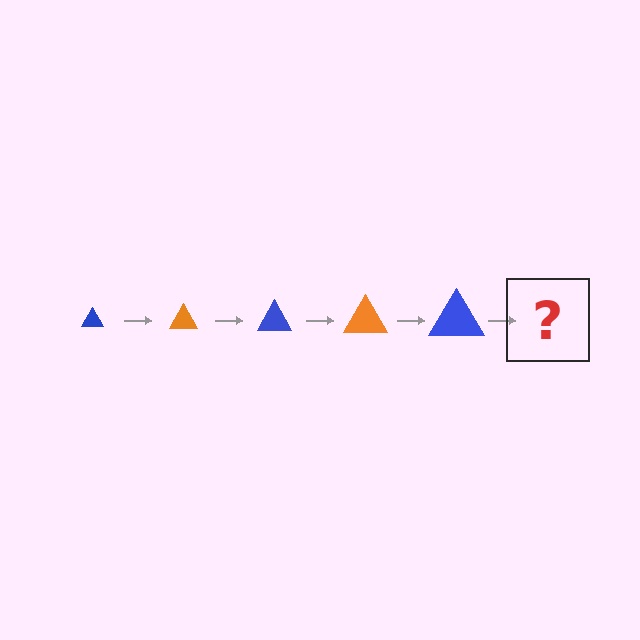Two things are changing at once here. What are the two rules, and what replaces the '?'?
The two rules are that the triangle grows larger each step and the color cycles through blue and orange. The '?' should be an orange triangle, larger than the previous one.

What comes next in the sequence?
The next element should be an orange triangle, larger than the previous one.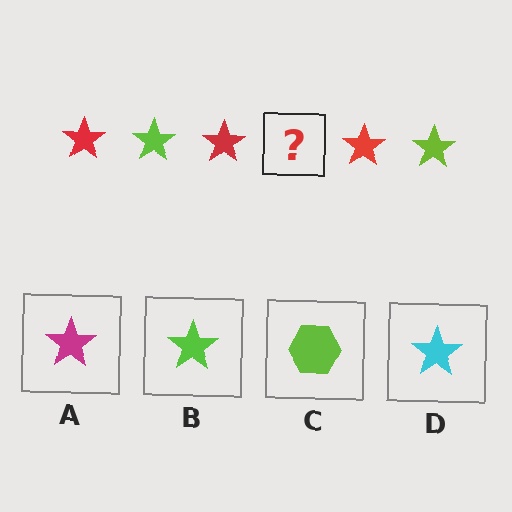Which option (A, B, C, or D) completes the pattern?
B.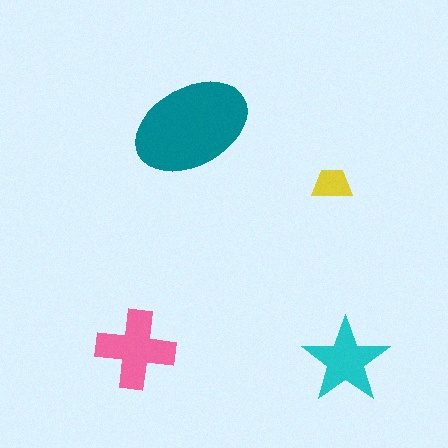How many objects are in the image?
There are 4 objects in the image.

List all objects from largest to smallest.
The teal ellipse, the pink cross, the cyan star, the yellow trapezoid.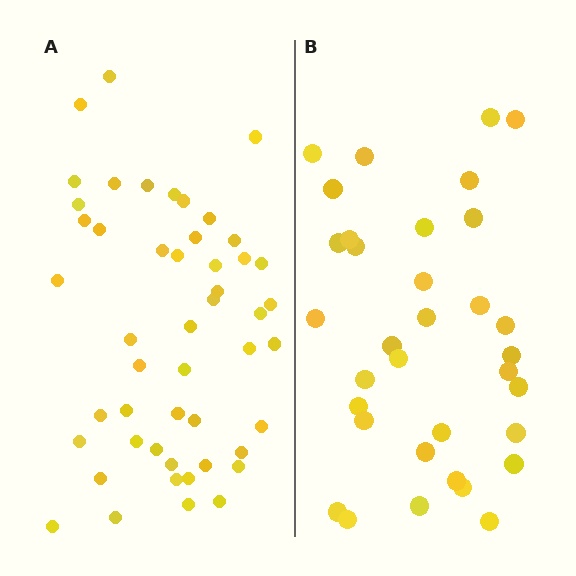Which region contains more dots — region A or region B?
Region A (the left region) has more dots.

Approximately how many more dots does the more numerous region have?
Region A has approximately 15 more dots than region B.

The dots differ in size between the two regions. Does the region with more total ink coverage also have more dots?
No. Region B has more total ink coverage because its dots are larger, but region A actually contains more individual dots. Total area can be misleading — the number of items is what matters here.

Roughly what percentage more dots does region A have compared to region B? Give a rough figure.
About 45% more.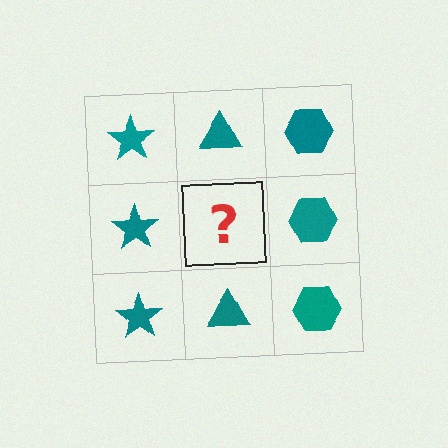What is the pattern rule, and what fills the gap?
The rule is that each column has a consistent shape. The gap should be filled with a teal triangle.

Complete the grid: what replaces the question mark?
The question mark should be replaced with a teal triangle.